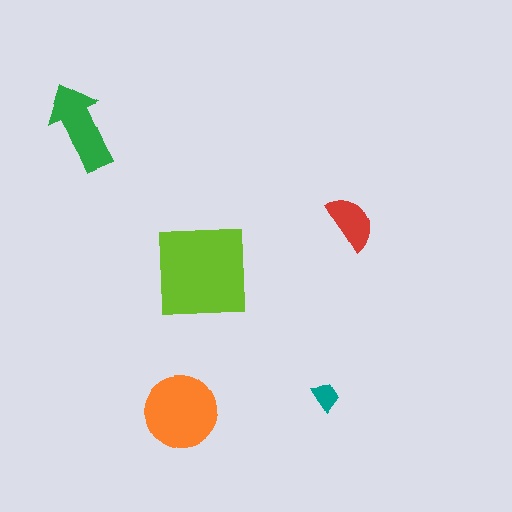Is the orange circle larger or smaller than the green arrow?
Larger.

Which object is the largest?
The lime square.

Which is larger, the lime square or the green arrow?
The lime square.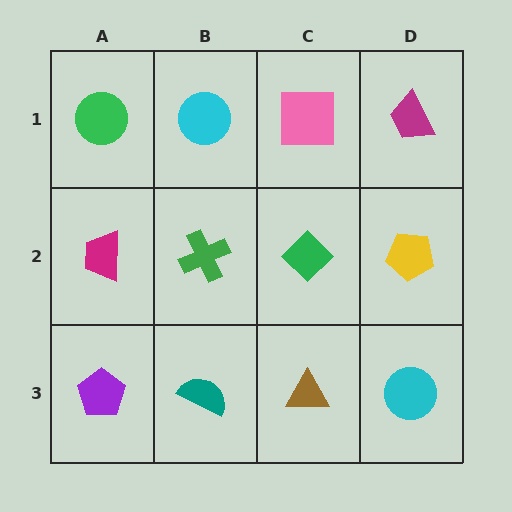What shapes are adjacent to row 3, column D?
A yellow pentagon (row 2, column D), a brown triangle (row 3, column C).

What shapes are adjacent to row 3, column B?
A green cross (row 2, column B), a purple pentagon (row 3, column A), a brown triangle (row 3, column C).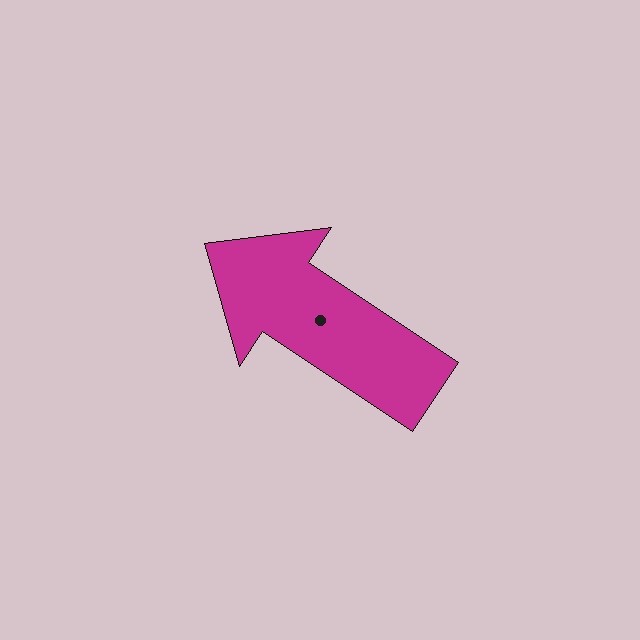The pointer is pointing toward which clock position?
Roughly 10 o'clock.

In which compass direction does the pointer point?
Northwest.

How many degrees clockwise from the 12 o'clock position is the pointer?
Approximately 304 degrees.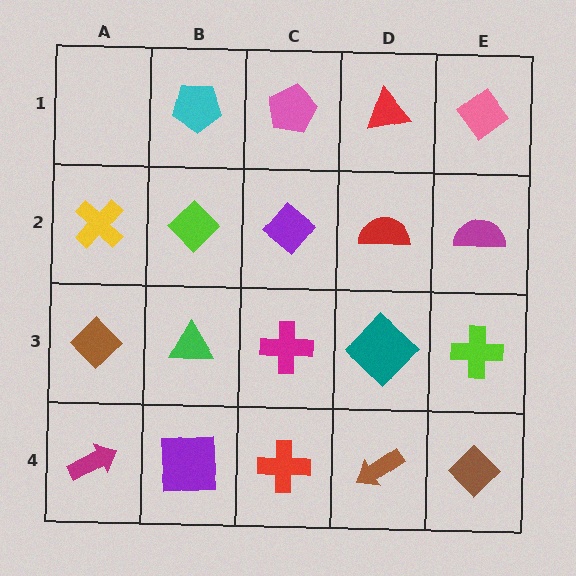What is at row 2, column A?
A yellow cross.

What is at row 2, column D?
A red semicircle.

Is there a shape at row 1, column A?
No, that cell is empty.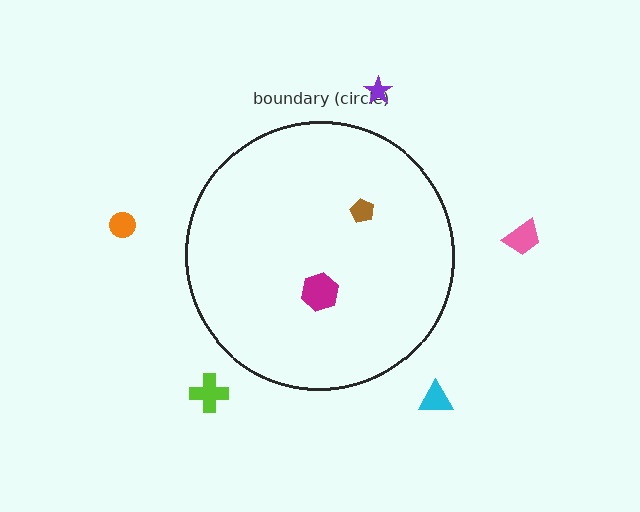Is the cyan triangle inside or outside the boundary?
Outside.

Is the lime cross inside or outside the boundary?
Outside.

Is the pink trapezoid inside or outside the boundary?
Outside.